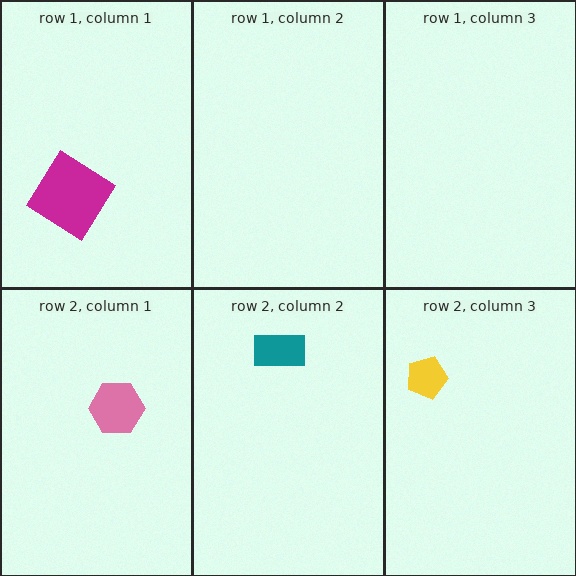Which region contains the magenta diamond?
The row 1, column 1 region.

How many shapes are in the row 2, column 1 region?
1.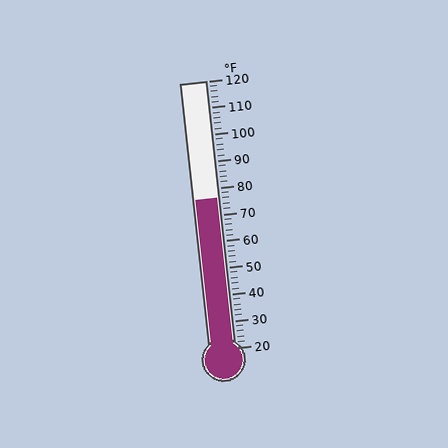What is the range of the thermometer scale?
The thermometer scale ranges from 20°F to 120°F.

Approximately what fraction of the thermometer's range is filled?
The thermometer is filled to approximately 55% of its range.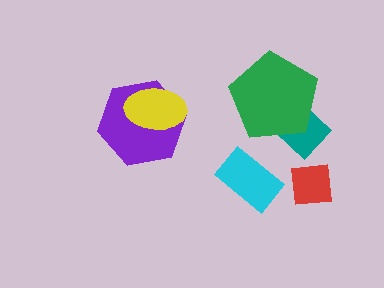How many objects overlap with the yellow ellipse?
1 object overlaps with the yellow ellipse.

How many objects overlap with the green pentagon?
1 object overlaps with the green pentagon.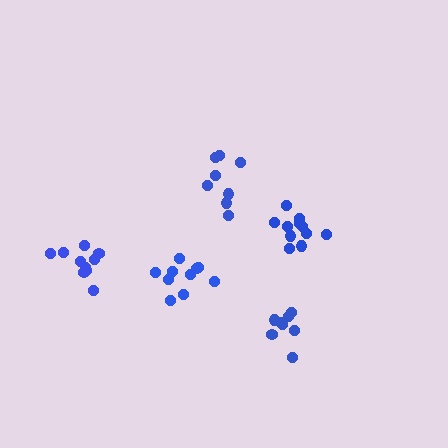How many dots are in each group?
Group 1: 11 dots, Group 2: 8 dots, Group 3: 10 dots, Group 4: 10 dots, Group 5: 8 dots (47 total).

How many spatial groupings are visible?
There are 5 spatial groupings.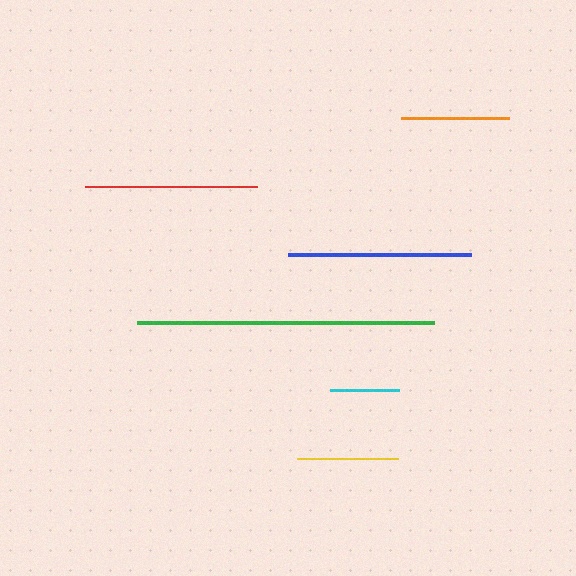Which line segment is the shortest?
The cyan line is the shortest at approximately 69 pixels.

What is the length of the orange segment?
The orange segment is approximately 109 pixels long.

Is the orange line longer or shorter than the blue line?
The blue line is longer than the orange line.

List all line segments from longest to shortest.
From longest to shortest: green, blue, red, orange, yellow, cyan.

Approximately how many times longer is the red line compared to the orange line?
The red line is approximately 1.6 times the length of the orange line.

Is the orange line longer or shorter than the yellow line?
The orange line is longer than the yellow line.